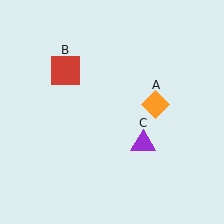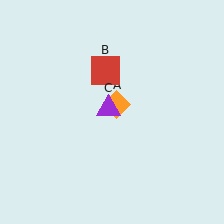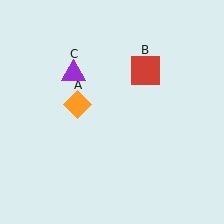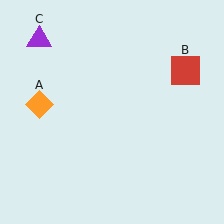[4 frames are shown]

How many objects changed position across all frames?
3 objects changed position: orange diamond (object A), red square (object B), purple triangle (object C).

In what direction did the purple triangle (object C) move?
The purple triangle (object C) moved up and to the left.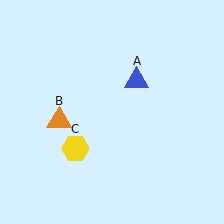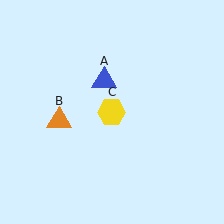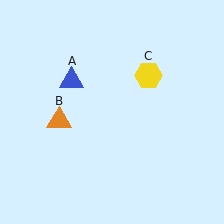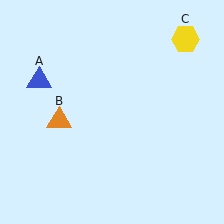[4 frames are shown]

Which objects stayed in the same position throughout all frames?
Orange triangle (object B) remained stationary.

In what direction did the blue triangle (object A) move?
The blue triangle (object A) moved left.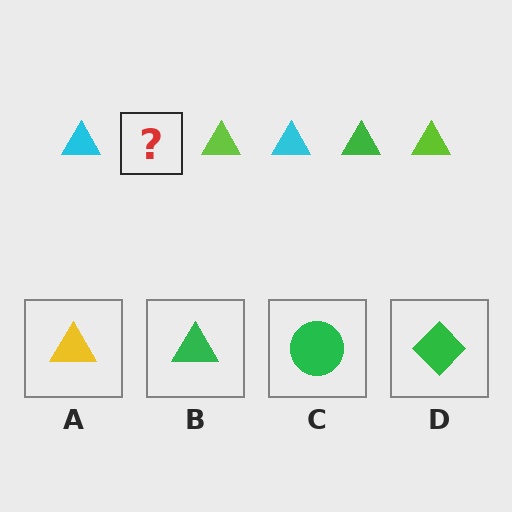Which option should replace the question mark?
Option B.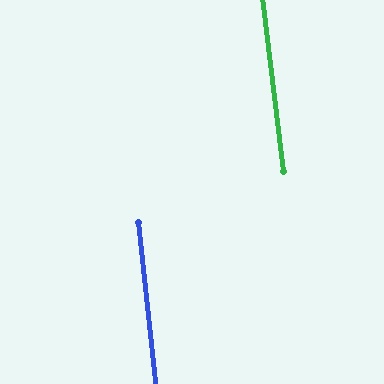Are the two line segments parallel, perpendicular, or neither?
Parallel — their directions differ by only 0.9°.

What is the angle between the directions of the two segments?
Approximately 1 degree.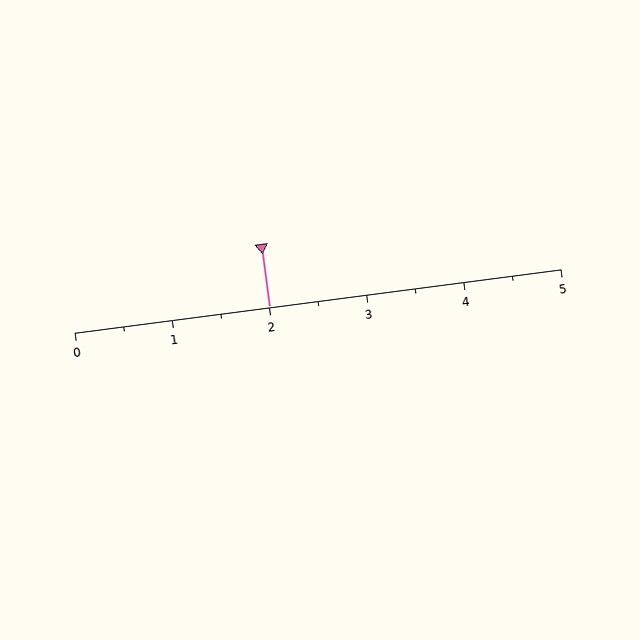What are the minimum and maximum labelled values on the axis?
The axis runs from 0 to 5.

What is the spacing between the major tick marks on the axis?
The major ticks are spaced 1 apart.